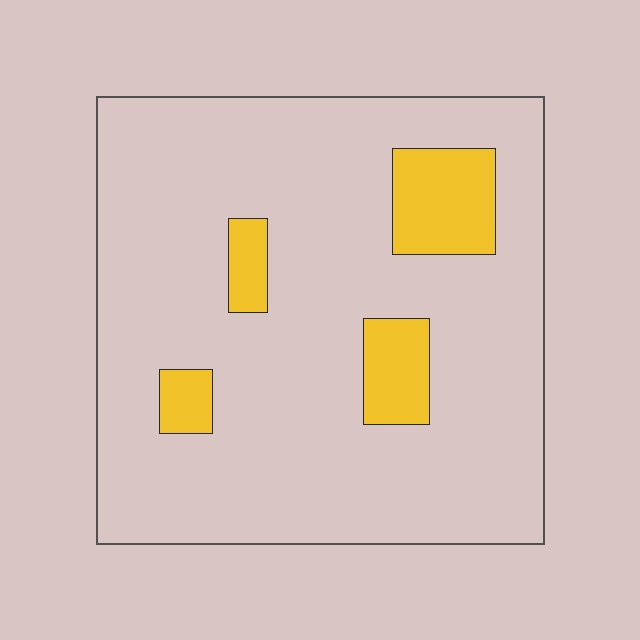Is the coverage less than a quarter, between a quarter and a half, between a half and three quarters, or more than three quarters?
Less than a quarter.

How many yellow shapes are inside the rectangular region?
4.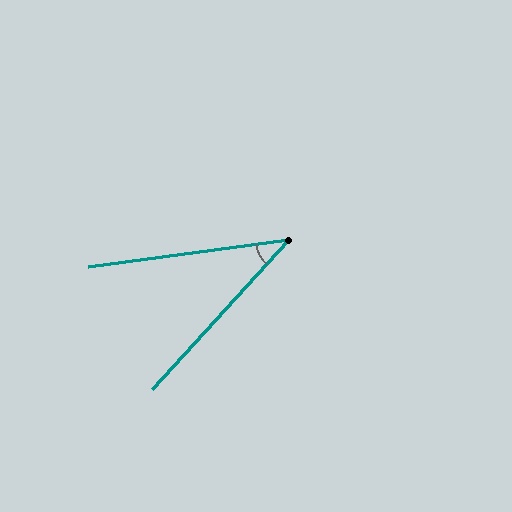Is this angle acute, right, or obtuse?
It is acute.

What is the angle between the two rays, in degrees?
Approximately 40 degrees.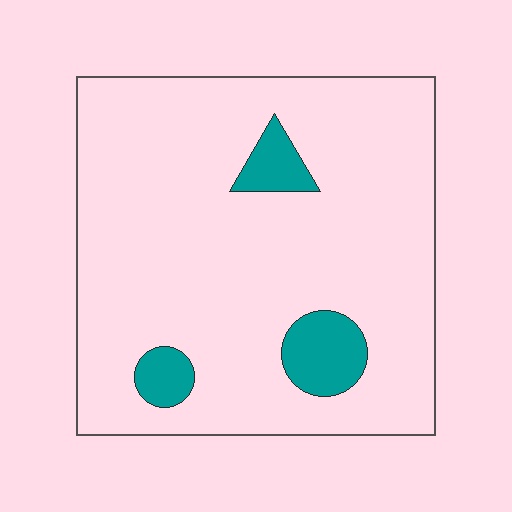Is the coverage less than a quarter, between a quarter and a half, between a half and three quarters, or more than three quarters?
Less than a quarter.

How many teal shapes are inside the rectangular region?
3.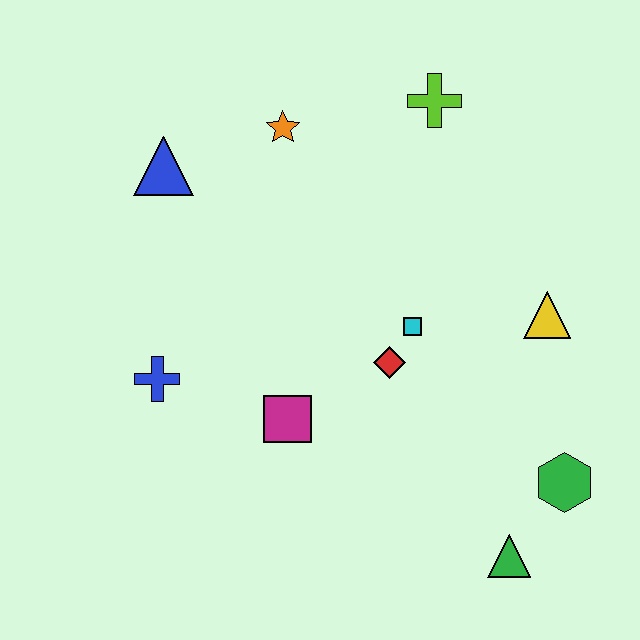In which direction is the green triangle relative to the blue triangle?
The green triangle is below the blue triangle.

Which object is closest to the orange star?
The blue triangle is closest to the orange star.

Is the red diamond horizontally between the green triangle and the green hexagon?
No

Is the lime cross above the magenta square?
Yes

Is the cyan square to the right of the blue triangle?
Yes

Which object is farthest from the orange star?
The green triangle is farthest from the orange star.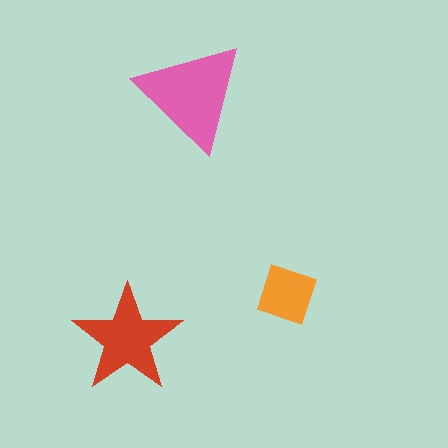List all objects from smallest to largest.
The orange square, the red star, the pink triangle.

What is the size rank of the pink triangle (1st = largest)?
1st.